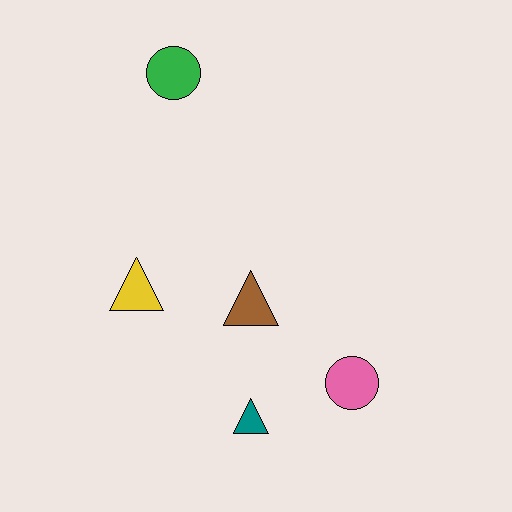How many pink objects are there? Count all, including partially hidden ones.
There is 1 pink object.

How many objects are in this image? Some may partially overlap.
There are 5 objects.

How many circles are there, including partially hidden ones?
There are 2 circles.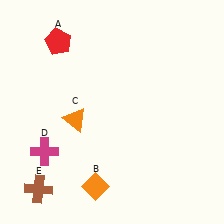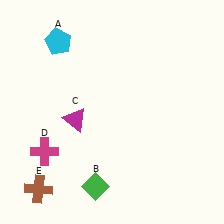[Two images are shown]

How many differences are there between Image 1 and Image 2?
There are 3 differences between the two images.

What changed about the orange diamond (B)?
In Image 1, B is orange. In Image 2, it changed to green.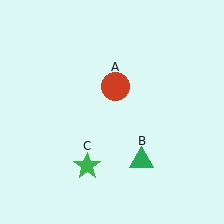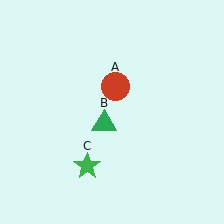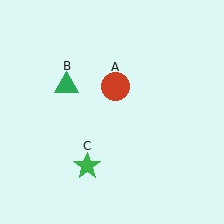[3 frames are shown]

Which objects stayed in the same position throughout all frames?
Red circle (object A) and green star (object C) remained stationary.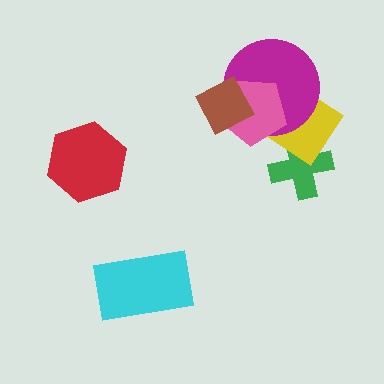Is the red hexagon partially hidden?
No, no other shape covers it.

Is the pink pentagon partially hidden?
Yes, it is partially covered by another shape.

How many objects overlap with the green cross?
1 object overlaps with the green cross.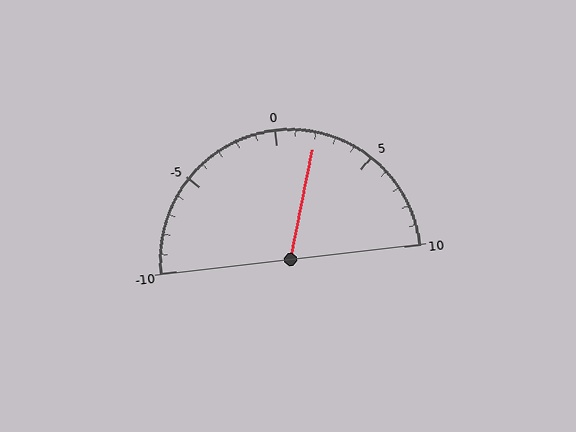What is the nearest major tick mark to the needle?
The nearest major tick mark is 0.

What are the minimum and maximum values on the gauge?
The gauge ranges from -10 to 10.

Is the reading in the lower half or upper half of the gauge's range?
The reading is in the upper half of the range (-10 to 10).